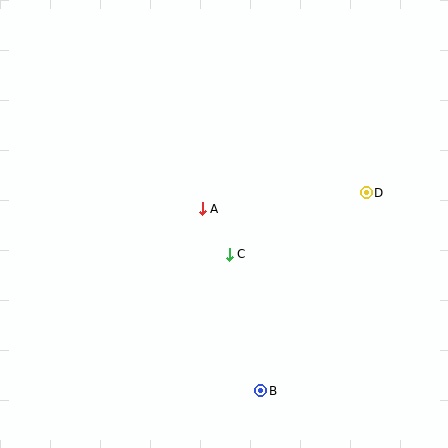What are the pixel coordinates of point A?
Point A is at (202, 209).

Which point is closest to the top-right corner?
Point D is closest to the top-right corner.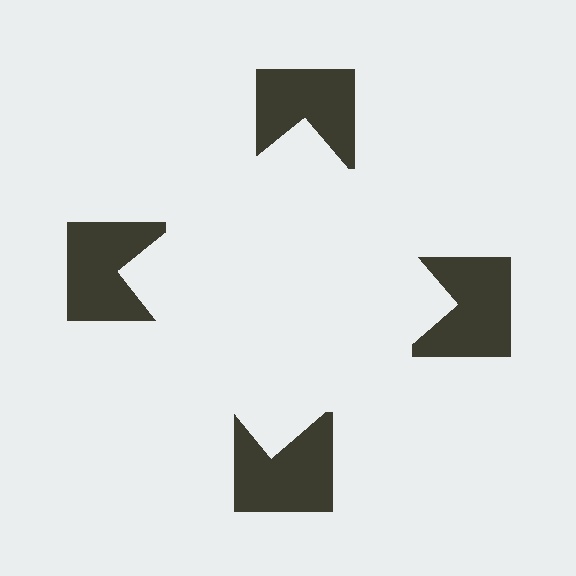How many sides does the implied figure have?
4 sides.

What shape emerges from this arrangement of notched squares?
An illusory square — its edges are inferred from the aligned wedge cuts in the notched squares, not physically drawn.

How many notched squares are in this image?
There are 4 — one at each vertex of the illusory square.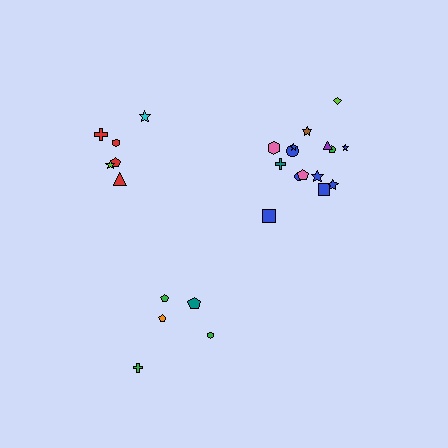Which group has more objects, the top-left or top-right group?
The top-right group.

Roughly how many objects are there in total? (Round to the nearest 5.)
Roughly 25 objects in total.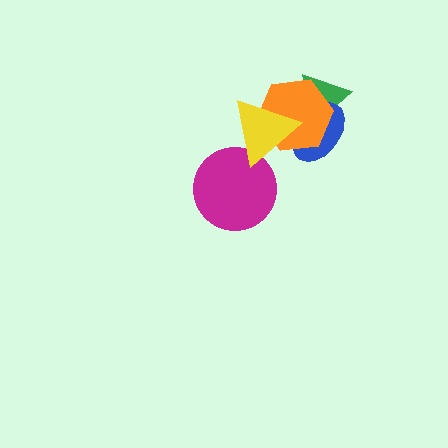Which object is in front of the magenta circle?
The yellow triangle is in front of the magenta circle.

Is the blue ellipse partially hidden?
Yes, it is partially covered by another shape.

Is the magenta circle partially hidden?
Yes, it is partially covered by another shape.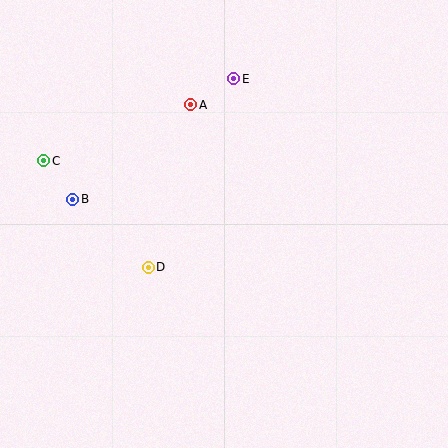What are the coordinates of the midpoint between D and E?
The midpoint between D and E is at (191, 173).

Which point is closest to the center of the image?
Point D at (148, 267) is closest to the center.